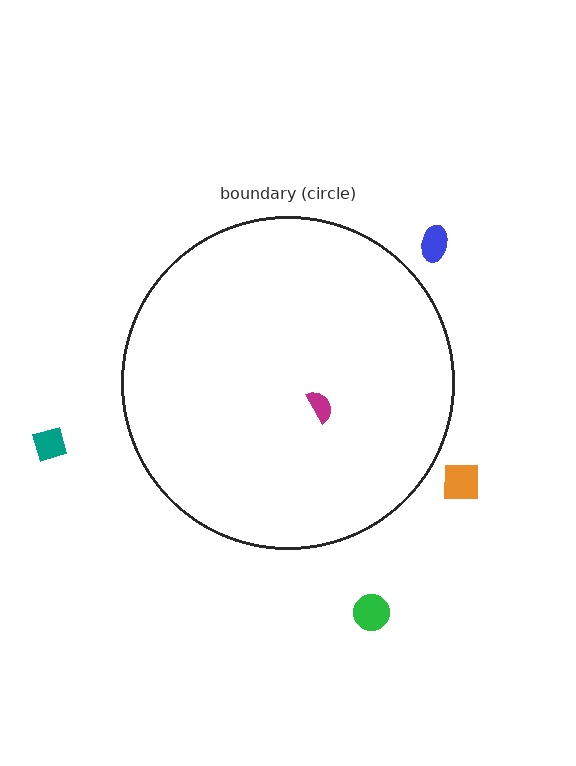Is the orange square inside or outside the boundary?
Outside.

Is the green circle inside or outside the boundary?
Outside.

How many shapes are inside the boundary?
1 inside, 4 outside.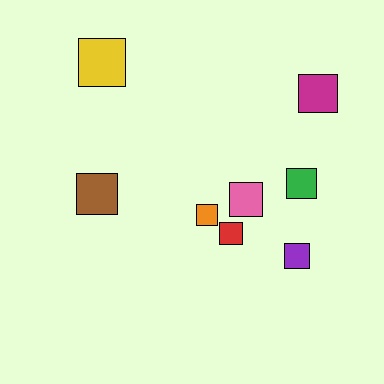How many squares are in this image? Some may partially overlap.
There are 8 squares.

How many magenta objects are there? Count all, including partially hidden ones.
There is 1 magenta object.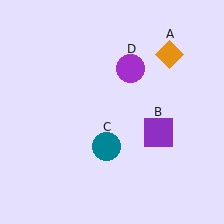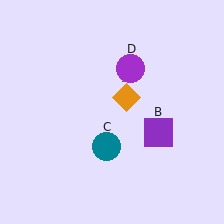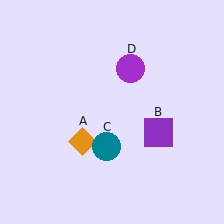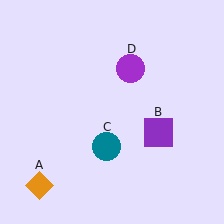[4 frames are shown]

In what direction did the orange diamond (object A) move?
The orange diamond (object A) moved down and to the left.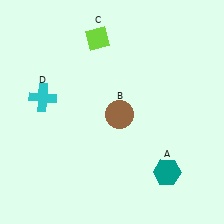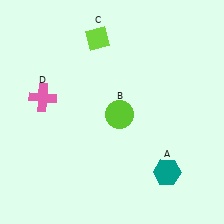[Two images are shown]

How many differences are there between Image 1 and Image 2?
There are 2 differences between the two images.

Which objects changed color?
B changed from brown to lime. D changed from cyan to pink.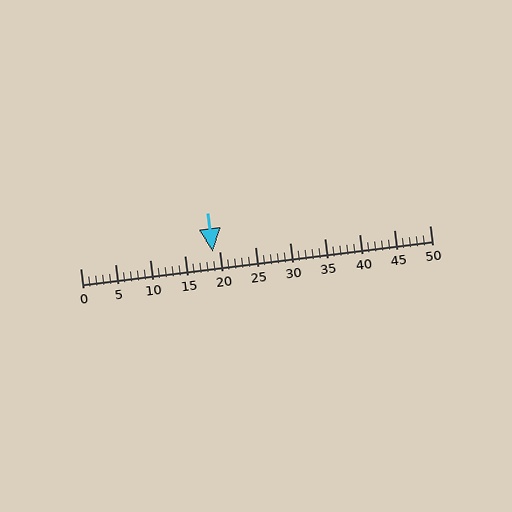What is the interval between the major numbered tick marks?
The major tick marks are spaced 5 units apart.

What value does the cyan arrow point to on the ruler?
The cyan arrow points to approximately 19.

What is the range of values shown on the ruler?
The ruler shows values from 0 to 50.